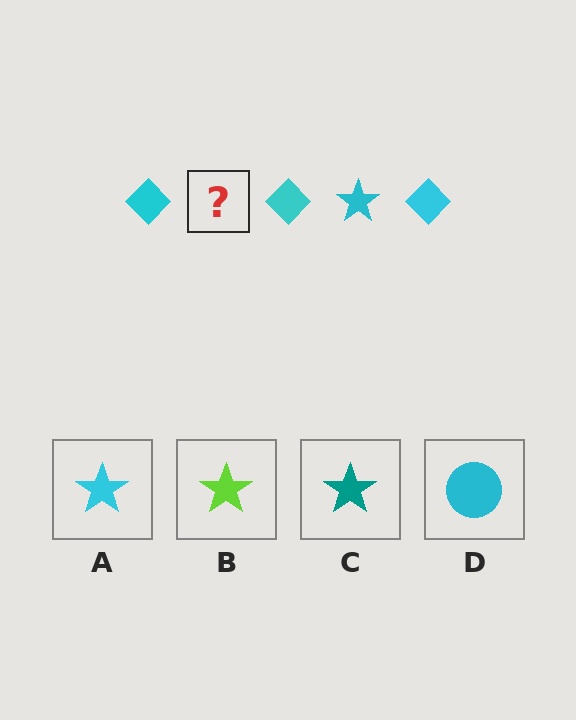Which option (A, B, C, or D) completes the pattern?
A.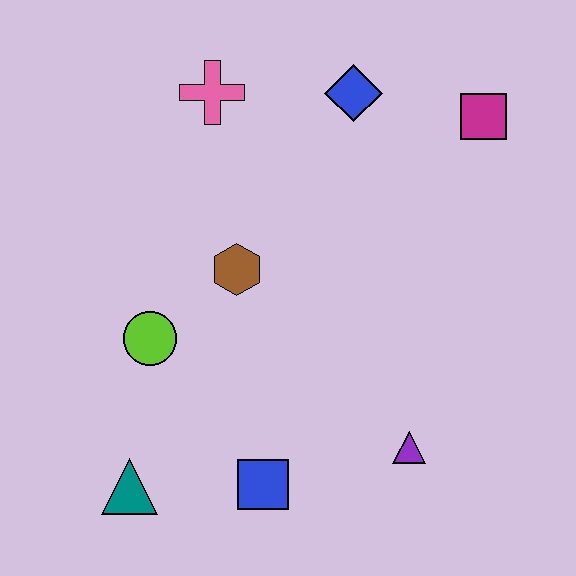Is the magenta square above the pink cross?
No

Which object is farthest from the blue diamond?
The teal triangle is farthest from the blue diamond.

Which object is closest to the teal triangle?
The blue square is closest to the teal triangle.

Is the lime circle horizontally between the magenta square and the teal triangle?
Yes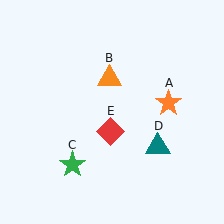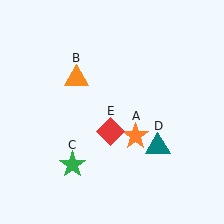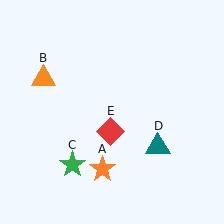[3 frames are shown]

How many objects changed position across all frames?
2 objects changed position: orange star (object A), orange triangle (object B).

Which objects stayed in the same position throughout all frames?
Green star (object C) and teal triangle (object D) and red diamond (object E) remained stationary.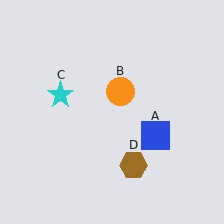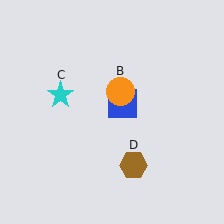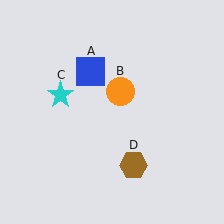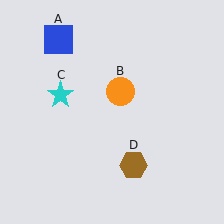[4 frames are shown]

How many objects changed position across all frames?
1 object changed position: blue square (object A).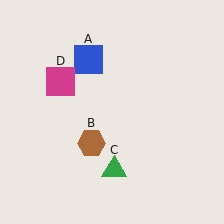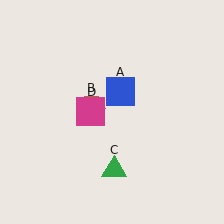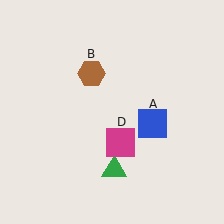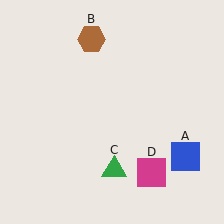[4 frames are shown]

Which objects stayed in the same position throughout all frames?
Green triangle (object C) remained stationary.